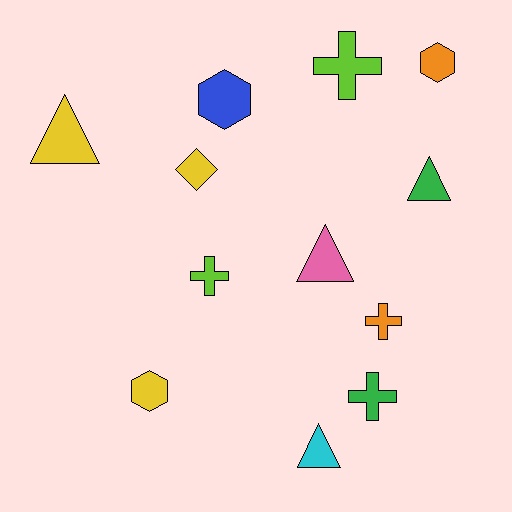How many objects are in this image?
There are 12 objects.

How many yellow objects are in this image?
There are 3 yellow objects.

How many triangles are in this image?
There are 4 triangles.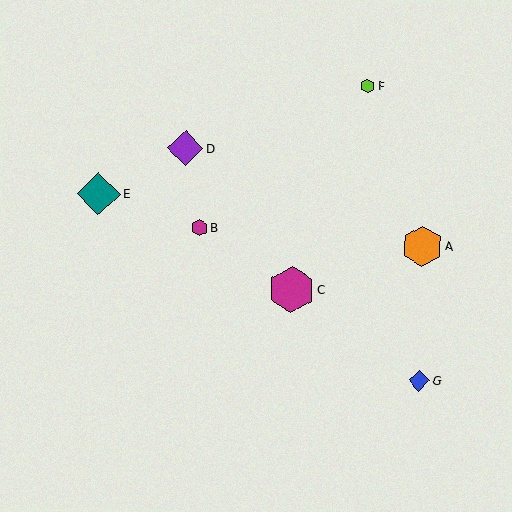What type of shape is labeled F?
Shape F is a lime hexagon.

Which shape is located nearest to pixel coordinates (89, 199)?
The teal diamond (labeled E) at (99, 194) is nearest to that location.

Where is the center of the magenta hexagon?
The center of the magenta hexagon is at (292, 289).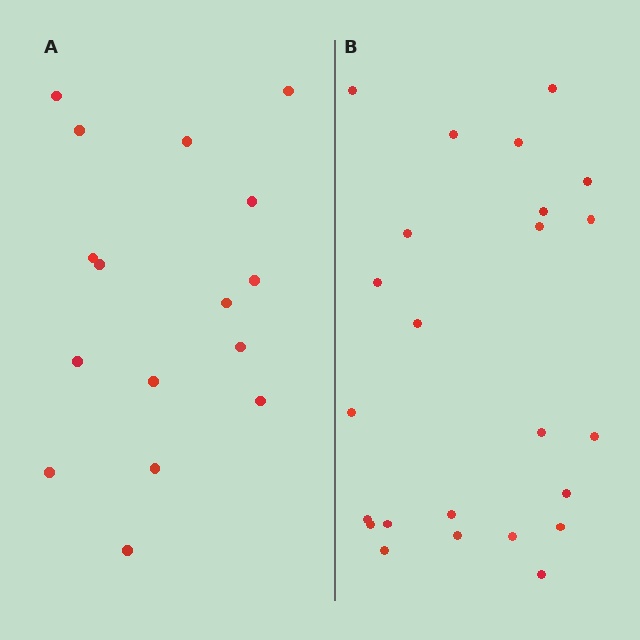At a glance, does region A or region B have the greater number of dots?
Region B (the right region) has more dots.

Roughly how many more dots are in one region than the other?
Region B has roughly 8 or so more dots than region A.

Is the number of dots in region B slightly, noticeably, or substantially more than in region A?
Region B has substantially more. The ratio is roughly 1.5 to 1.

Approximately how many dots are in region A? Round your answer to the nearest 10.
About 20 dots. (The exact count is 16, which rounds to 20.)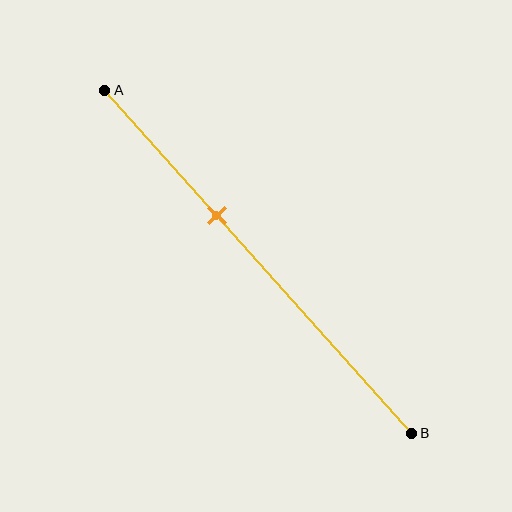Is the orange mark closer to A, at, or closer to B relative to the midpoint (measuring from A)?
The orange mark is closer to point A than the midpoint of segment AB.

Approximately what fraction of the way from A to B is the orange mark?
The orange mark is approximately 35% of the way from A to B.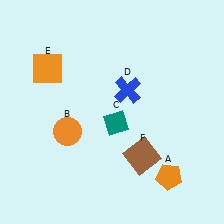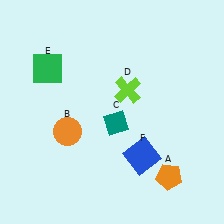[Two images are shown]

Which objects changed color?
D changed from blue to lime. E changed from orange to green. F changed from brown to blue.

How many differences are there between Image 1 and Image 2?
There are 3 differences between the two images.